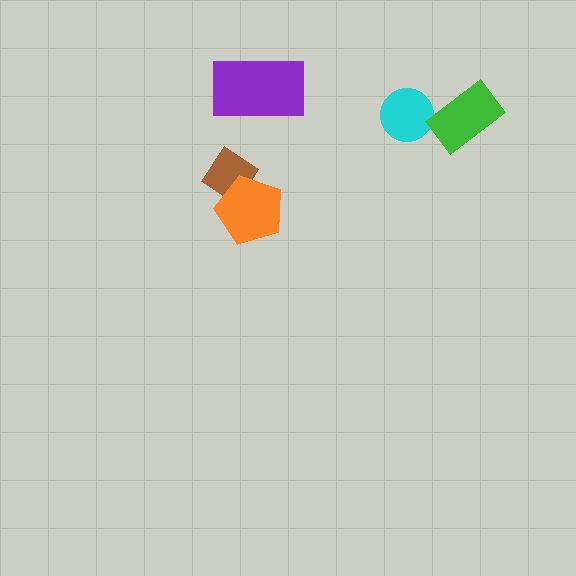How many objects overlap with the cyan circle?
0 objects overlap with the cyan circle.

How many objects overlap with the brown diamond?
1 object overlaps with the brown diamond.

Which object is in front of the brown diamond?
The orange pentagon is in front of the brown diamond.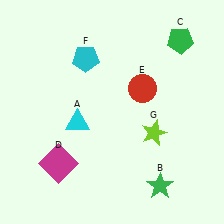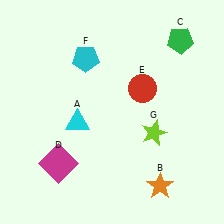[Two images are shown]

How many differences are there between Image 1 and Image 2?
There is 1 difference between the two images.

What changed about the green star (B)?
In Image 1, B is green. In Image 2, it changed to orange.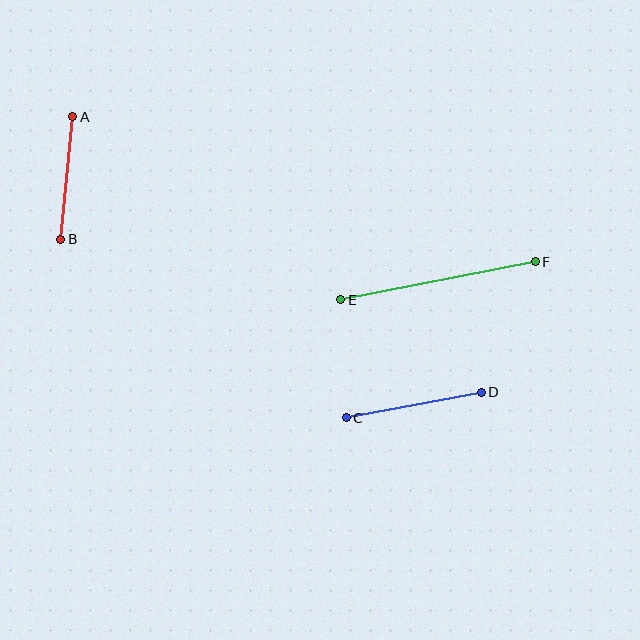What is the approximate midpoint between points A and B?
The midpoint is at approximately (67, 178) pixels.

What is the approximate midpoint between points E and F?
The midpoint is at approximately (438, 281) pixels.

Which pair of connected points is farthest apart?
Points E and F are farthest apart.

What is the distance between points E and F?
The distance is approximately 198 pixels.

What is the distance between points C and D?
The distance is approximately 137 pixels.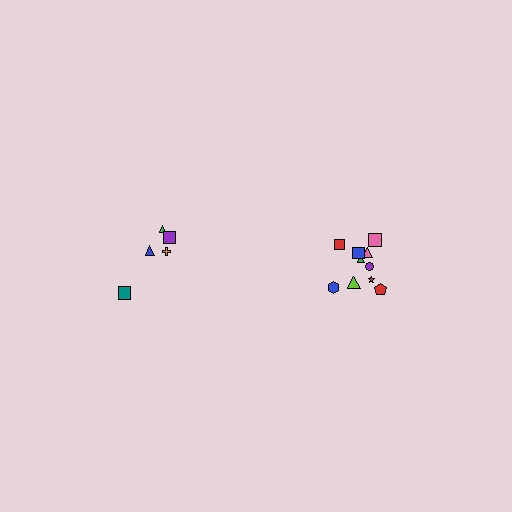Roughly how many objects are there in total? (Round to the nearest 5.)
Roughly 15 objects in total.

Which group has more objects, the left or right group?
The right group.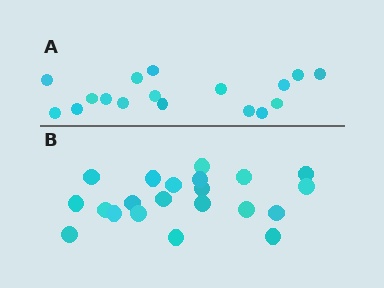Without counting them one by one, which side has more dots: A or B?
Region B (the bottom region) has more dots.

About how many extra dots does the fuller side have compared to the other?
Region B has about 4 more dots than region A.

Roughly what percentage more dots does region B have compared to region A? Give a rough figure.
About 25% more.